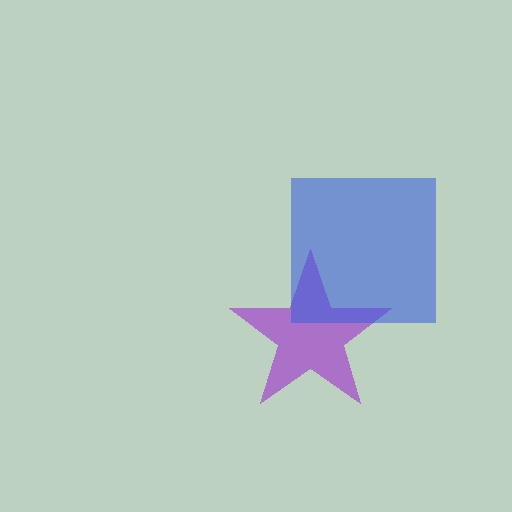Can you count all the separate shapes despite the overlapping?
Yes, there are 2 separate shapes.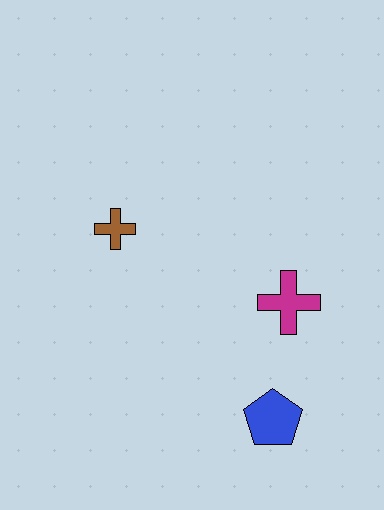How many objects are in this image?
There are 3 objects.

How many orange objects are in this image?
There are no orange objects.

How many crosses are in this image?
There are 2 crosses.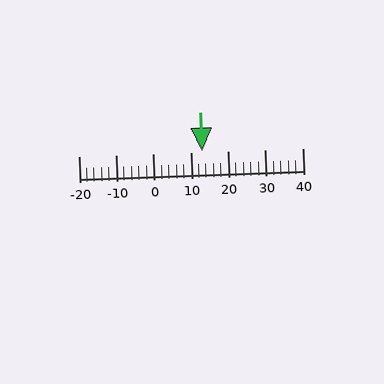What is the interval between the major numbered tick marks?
The major tick marks are spaced 10 units apart.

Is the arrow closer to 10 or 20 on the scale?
The arrow is closer to 10.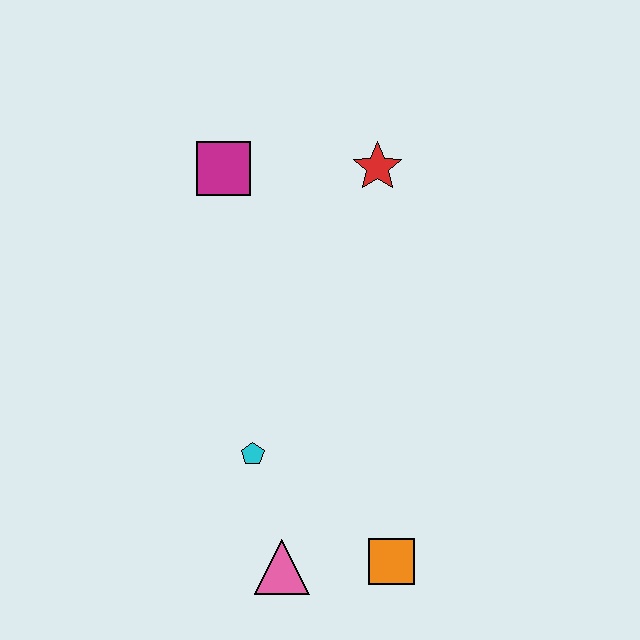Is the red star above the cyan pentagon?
Yes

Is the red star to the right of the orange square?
No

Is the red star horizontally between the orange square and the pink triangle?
Yes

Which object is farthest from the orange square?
The magenta square is farthest from the orange square.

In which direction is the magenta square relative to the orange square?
The magenta square is above the orange square.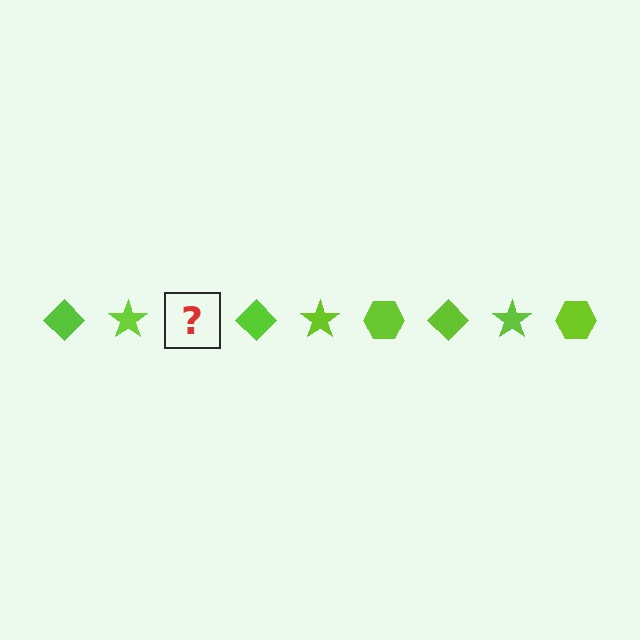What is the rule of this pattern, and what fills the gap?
The rule is that the pattern cycles through diamond, star, hexagon shapes in lime. The gap should be filled with a lime hexagon.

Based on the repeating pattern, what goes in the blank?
The blank should be a lime hexagon.